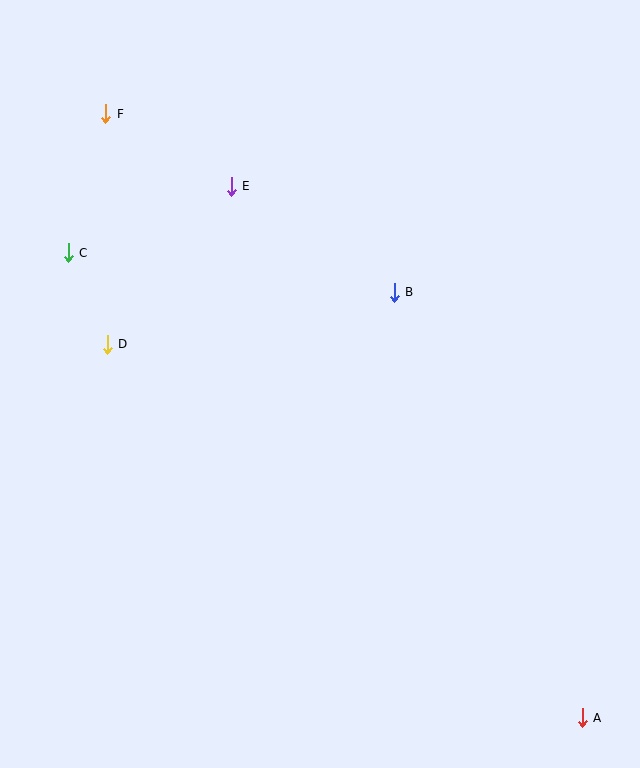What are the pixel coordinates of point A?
Point A is at (582, 718).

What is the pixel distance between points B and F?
The distance between B and F is 339 pixels.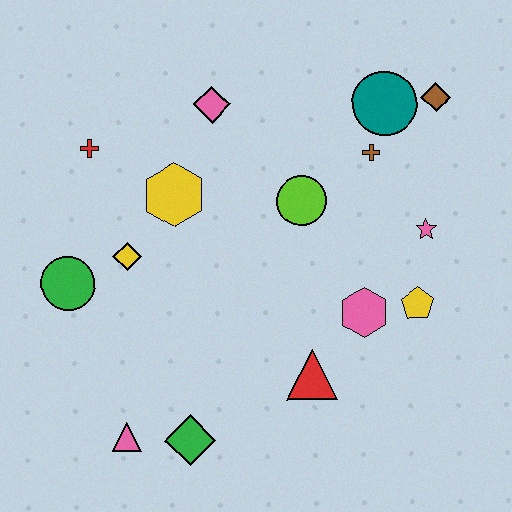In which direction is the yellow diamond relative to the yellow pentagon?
The yellow diamond is to the left of the yellow pentagon.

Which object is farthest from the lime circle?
The pink triangle is farthest from the lime circle.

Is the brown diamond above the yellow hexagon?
Yes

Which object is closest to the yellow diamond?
The green circle is closest to the yellow diamond.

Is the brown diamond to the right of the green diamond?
Yes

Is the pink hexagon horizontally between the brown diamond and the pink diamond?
Yes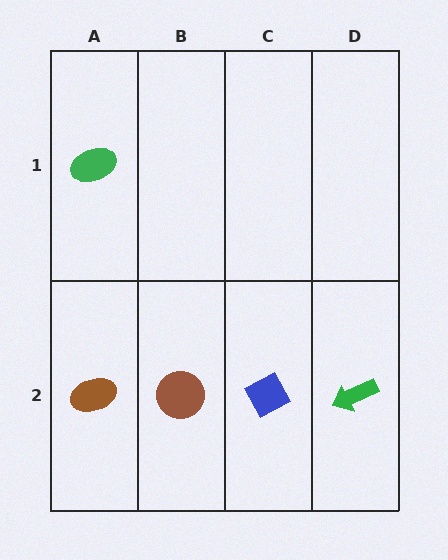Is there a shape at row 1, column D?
No, that cell is empty.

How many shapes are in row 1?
1 shape.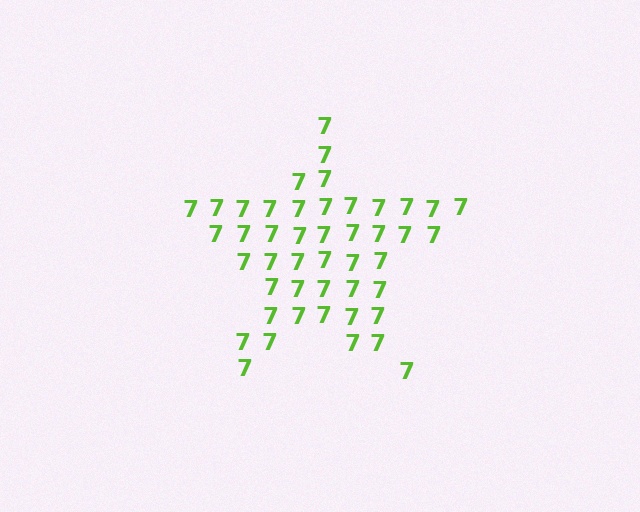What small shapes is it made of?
It is made of small digit 7's.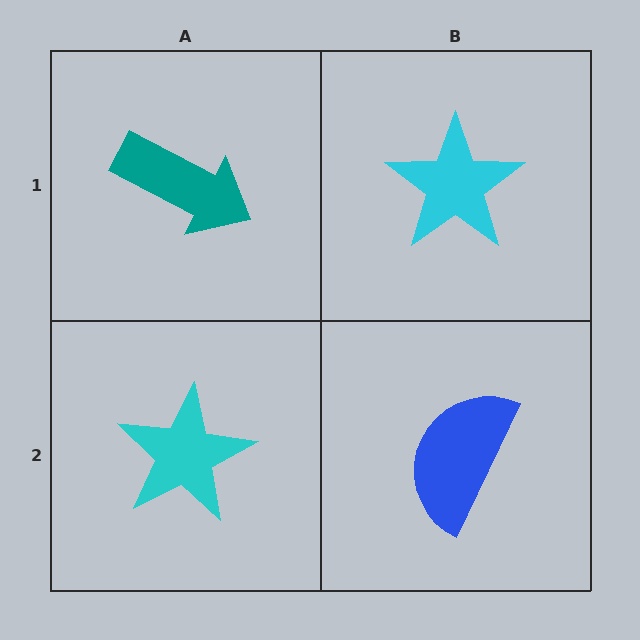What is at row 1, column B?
A cyan star.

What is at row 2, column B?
A blue semicircle.